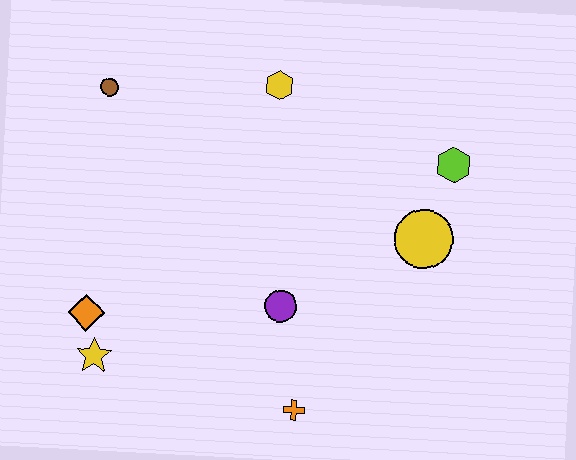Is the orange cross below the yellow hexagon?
Yes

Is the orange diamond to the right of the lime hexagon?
No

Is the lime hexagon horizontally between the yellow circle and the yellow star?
No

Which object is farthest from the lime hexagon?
The yellow star is farthest from the lime hexagon.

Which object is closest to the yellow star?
The orange diamond is closest to the yellow star.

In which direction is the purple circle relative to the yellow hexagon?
The purple circle is below the yellow hexagon.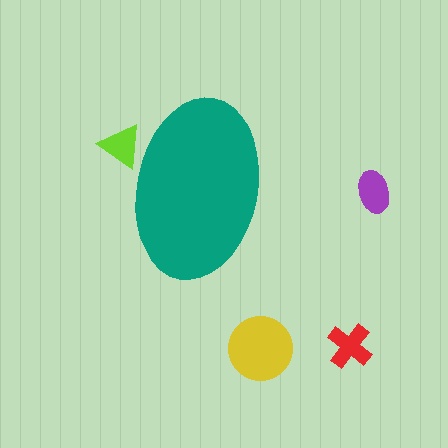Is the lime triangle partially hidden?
Yes, the lime triangle is partially hidden behind the teal ellipse.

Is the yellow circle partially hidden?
No, the yellow circle is fully visible.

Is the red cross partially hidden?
No, the red cross is fully visible.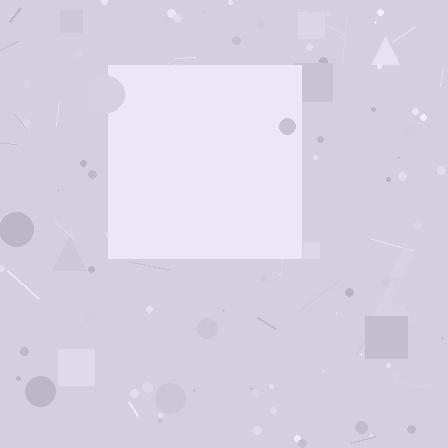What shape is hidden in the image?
A square is hidden in the image.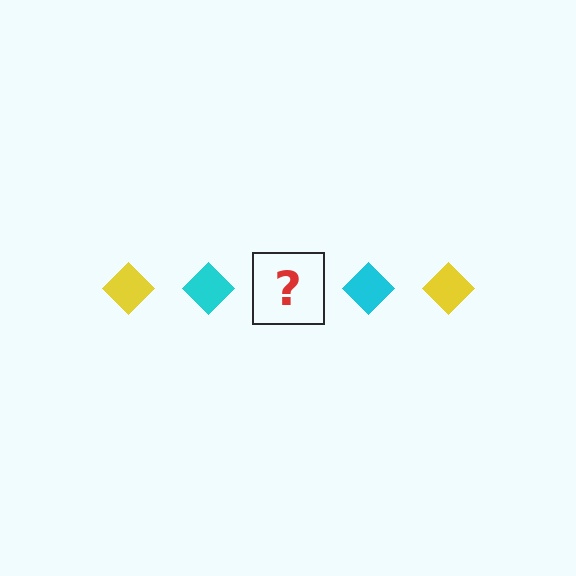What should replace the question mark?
The question mark should be replaced with a yellow diamond.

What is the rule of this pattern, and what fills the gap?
The rule is that the pattern cycles through yellow, cyan diamonds. The gap should be filled with a yellow diamond.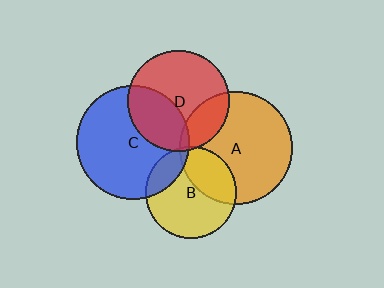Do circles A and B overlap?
Yes.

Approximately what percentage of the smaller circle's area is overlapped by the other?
Approximately 35%.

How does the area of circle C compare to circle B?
Approximately 1.5 times.